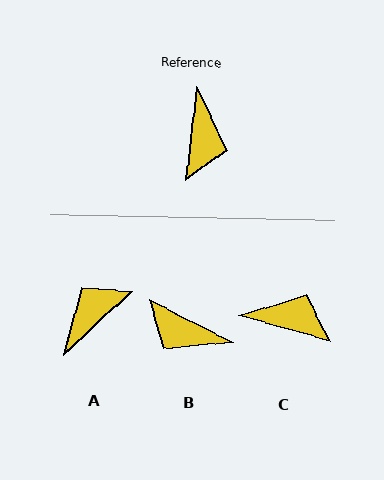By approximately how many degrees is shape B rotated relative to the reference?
Approximately 110 degrees clockwise.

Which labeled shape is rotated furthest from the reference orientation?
A, about 139 degrees away.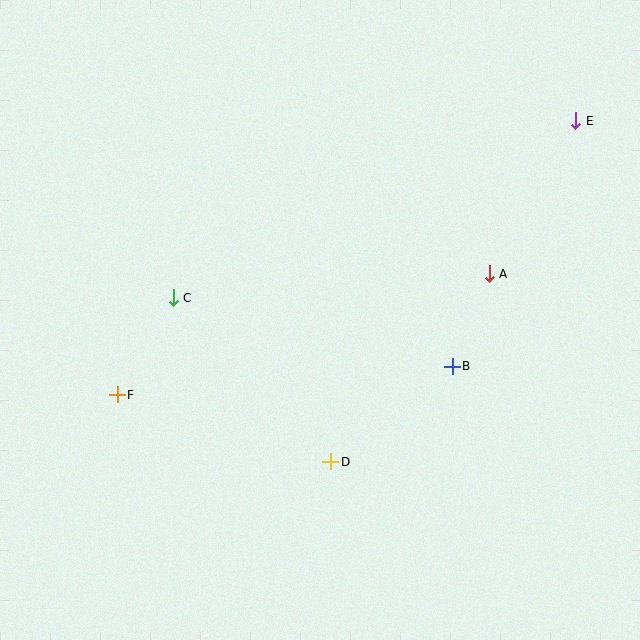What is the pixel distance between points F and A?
The distance between F and A is 392 pixels.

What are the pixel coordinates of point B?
Point B is at (452, 366).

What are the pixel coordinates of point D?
Point D is at (331, 462).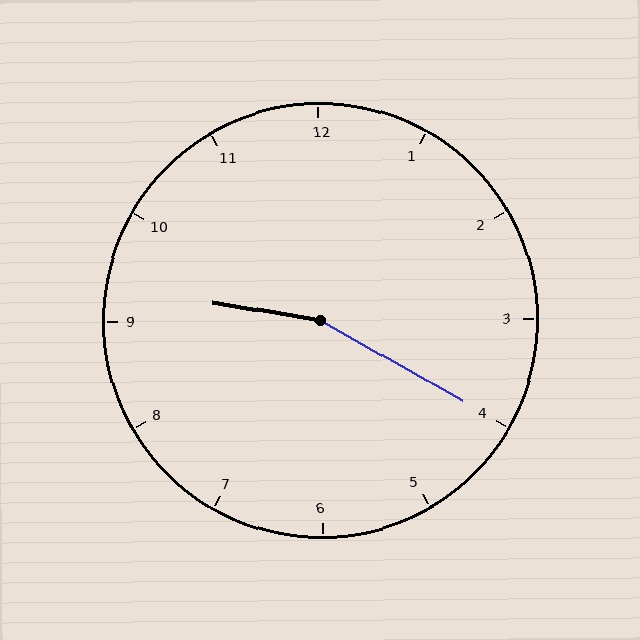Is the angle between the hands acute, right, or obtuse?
It is obtuse.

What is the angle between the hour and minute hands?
Approximately 160 degrees.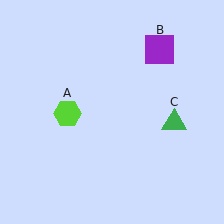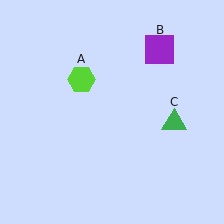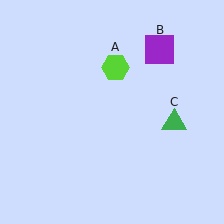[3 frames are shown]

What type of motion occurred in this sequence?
The lime hexagon (object A) rotated clockwise around the center of the scene.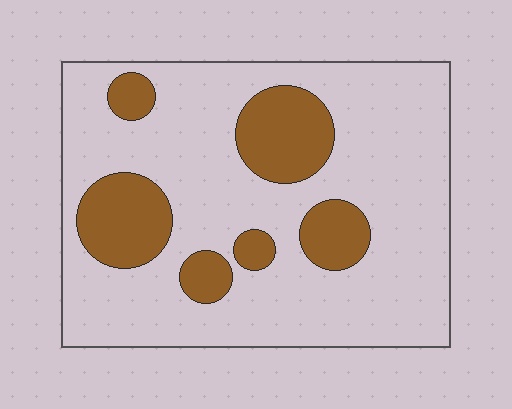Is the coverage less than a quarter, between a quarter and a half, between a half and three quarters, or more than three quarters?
Less than a quarter.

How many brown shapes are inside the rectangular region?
6.